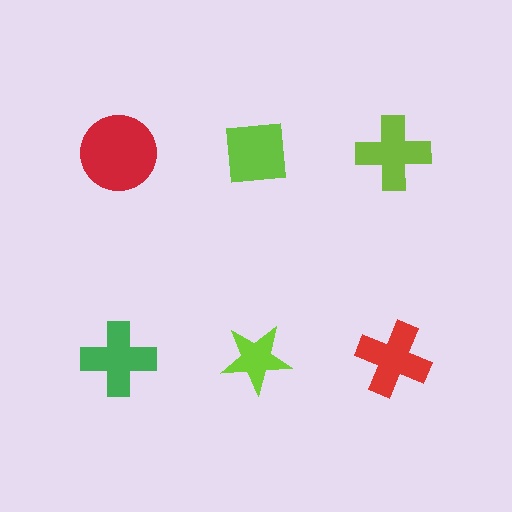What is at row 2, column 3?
A red cross.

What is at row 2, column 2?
A lime star.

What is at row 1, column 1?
A red circle.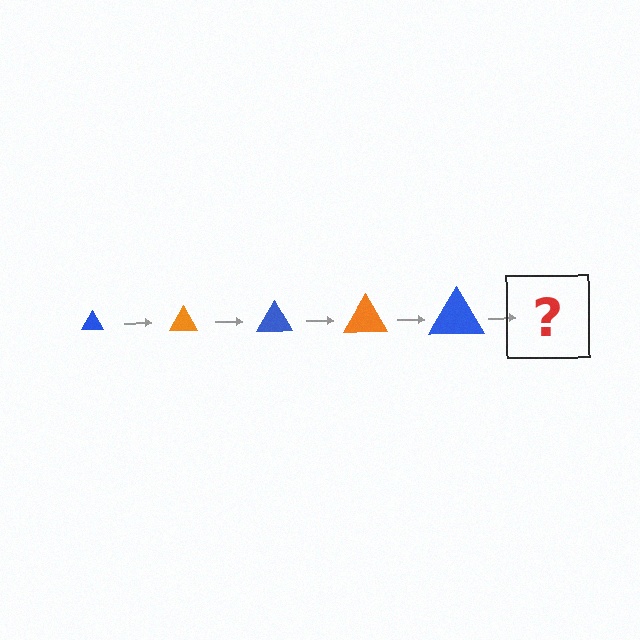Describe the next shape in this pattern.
It should be an orange triangle, larger than the previous one.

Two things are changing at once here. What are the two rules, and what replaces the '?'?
The two rules are that the triangle grows larger each step and the color cycles through blue and orange. The '?' should be an orange triangle, larger than the previous one.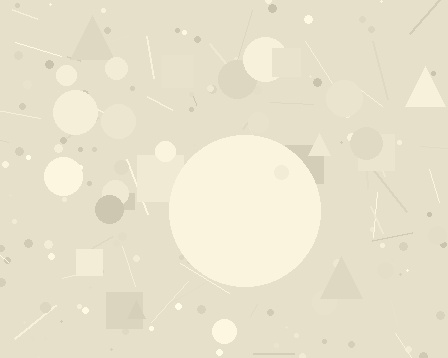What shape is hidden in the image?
A circle is hidden in the image.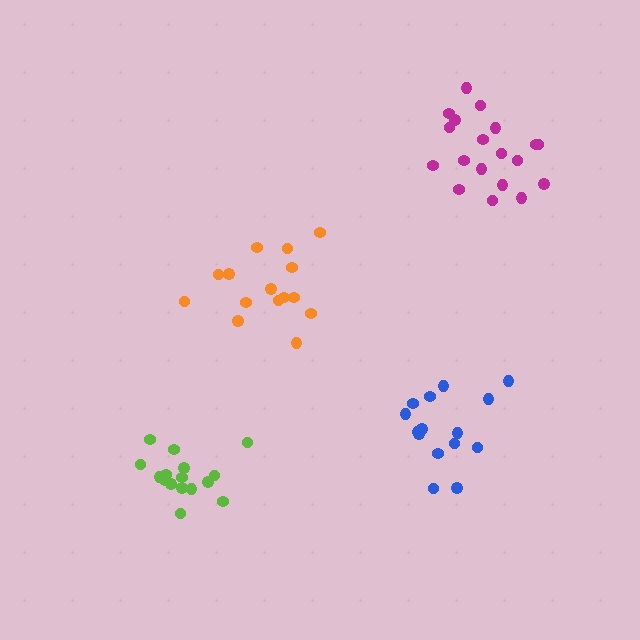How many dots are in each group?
Group 1: 15 dots, Group 2: 16 dots, Group 3: 15 dots, Group 4: 19 dots (65 total).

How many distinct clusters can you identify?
There are 4 distinct clusters.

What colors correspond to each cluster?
The clusters are colored: orange, lime, blue, magenta.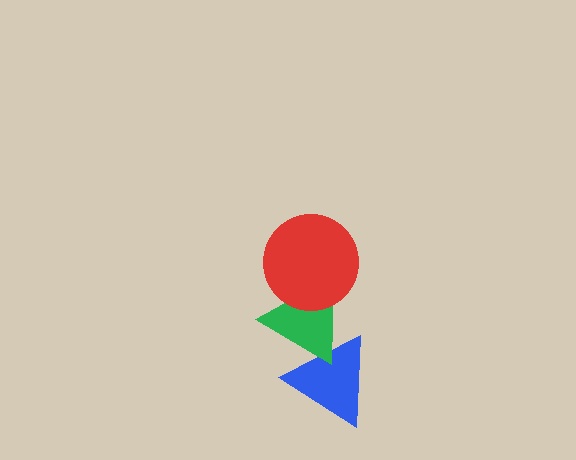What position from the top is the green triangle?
The green triangle is 2nd from the top.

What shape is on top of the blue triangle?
The green triangle is on top of the blue triangle.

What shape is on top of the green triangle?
The red circle is on top of the green triangle.